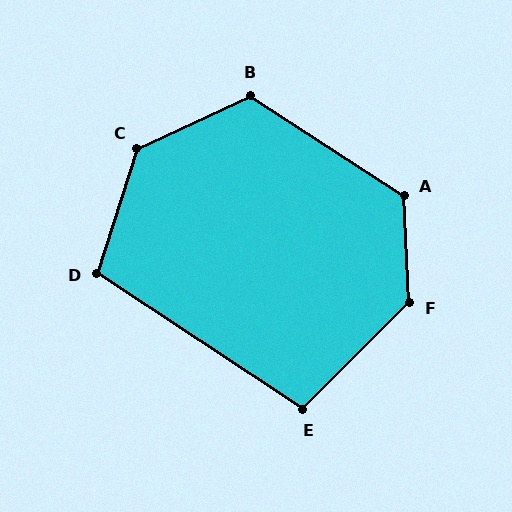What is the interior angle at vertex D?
Approximately 106 degrees (obtuse).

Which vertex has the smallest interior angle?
E, at approximately 102 degrees.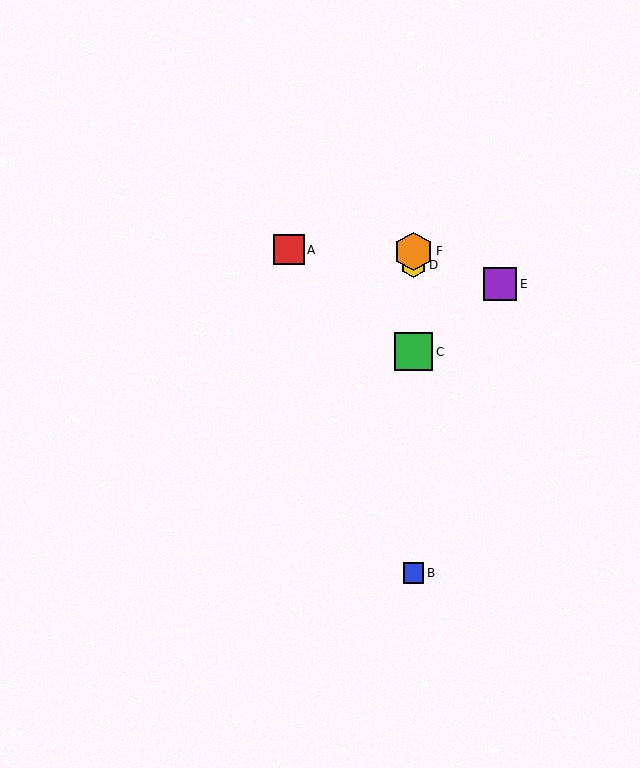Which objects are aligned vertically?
Objects B, C, D, F are aligned vertically.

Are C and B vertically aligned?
Yes, both are at x≈413.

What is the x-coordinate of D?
Object D is at x≈413.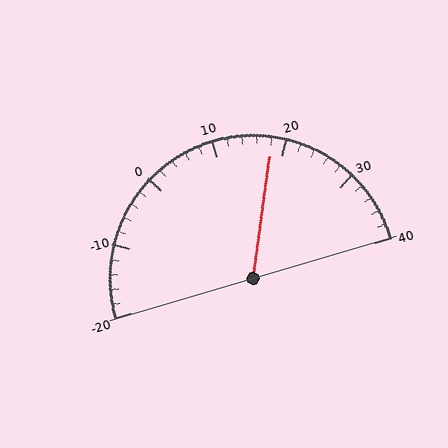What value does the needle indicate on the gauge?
The needle indicates approximately 18.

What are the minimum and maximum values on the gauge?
The gauge ranges from -20 to 40.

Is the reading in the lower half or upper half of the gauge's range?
The reading is in the upper half of the range (-20 to 40).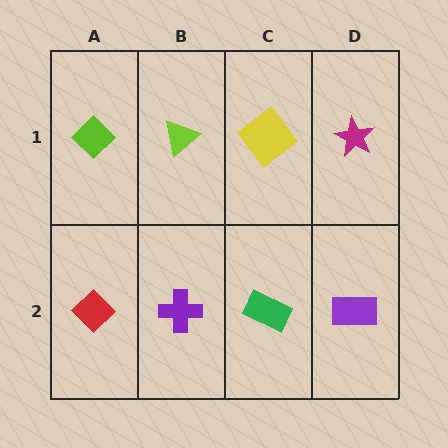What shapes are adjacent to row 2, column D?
A magenta star (row 1, column D), a green rectangle (row 2, column C).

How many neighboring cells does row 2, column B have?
3.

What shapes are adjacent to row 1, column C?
A green rectangle (row 2, column C), a lime triangle (row 1, column B), a magenta star (row 1, column D).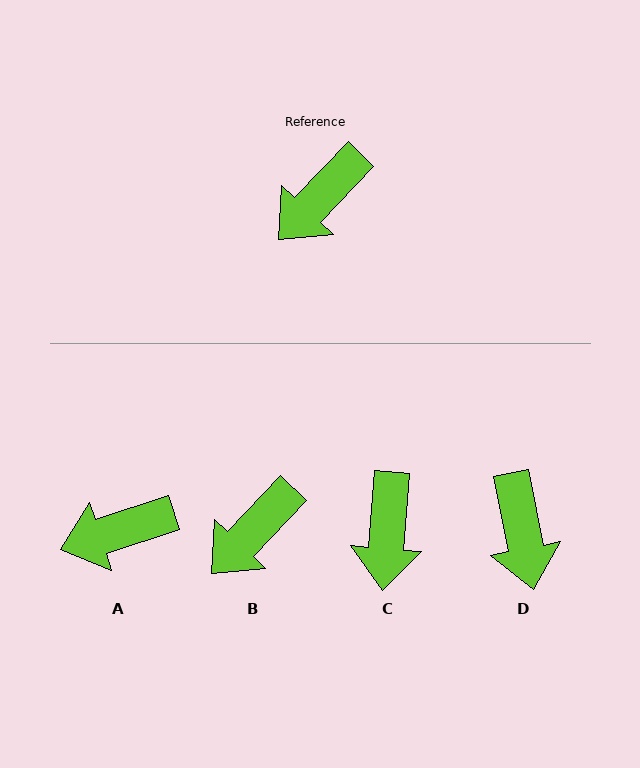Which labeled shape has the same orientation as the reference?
B.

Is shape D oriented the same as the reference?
No, it is off by about 55 degrees.